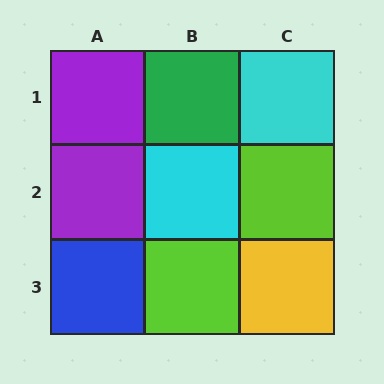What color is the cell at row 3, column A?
Blue.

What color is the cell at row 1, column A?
Purple.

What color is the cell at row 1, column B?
Green.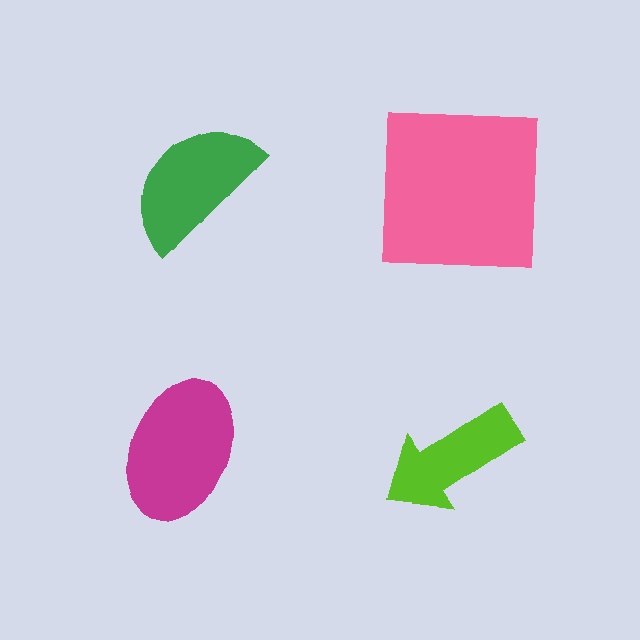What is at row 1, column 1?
A green semicircle.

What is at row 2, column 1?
A magenta ellipse.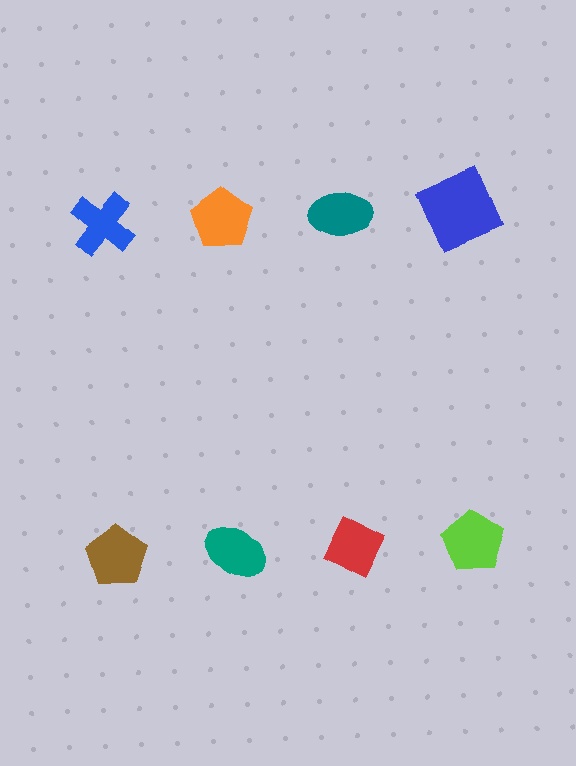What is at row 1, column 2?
An orange pentagon.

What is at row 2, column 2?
A teal ellipse.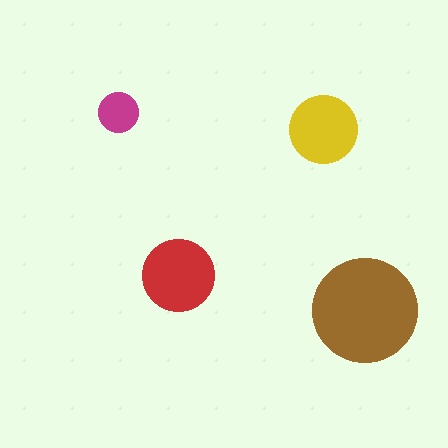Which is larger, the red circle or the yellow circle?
The red one.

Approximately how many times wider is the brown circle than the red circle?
About 1.5 times wider.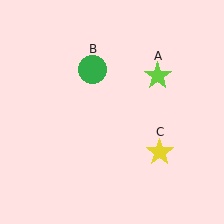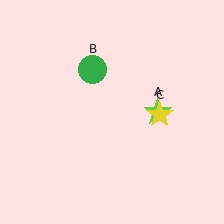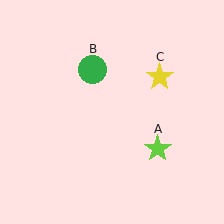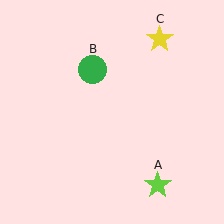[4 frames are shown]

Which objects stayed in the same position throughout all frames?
Green circle (object B) remained stationary.